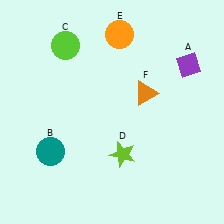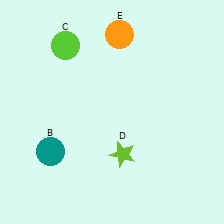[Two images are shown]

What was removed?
The orange triangle (F), the purple diamond (A) were removed in Image 2.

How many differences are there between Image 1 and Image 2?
There are 2 differences between the two images.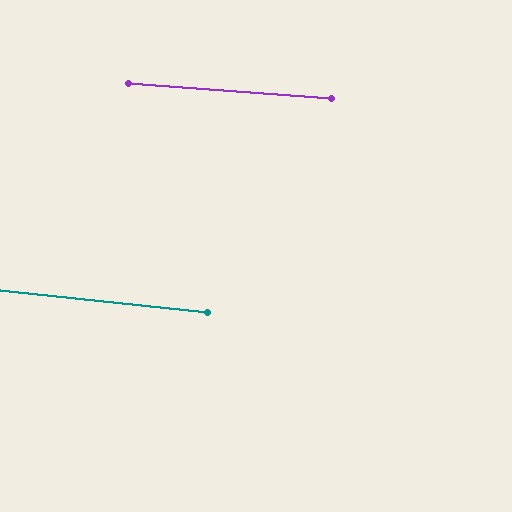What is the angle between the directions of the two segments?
Approximately 2 degrees.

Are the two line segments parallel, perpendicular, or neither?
Parallel — their directions differ by only 1.6°.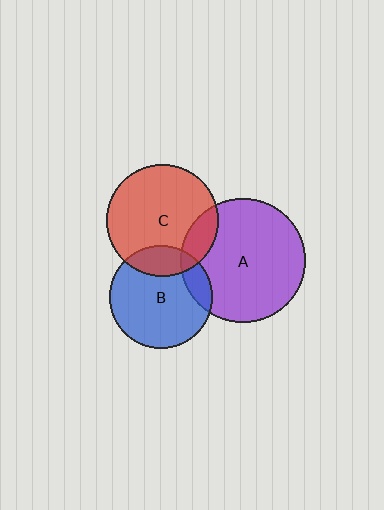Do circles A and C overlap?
Yes.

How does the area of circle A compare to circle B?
Approximately 1.5 times.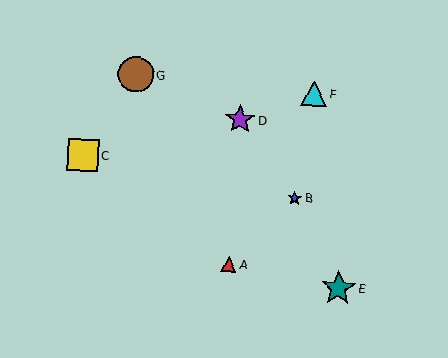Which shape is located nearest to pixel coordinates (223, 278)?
The red triangle (labeled A) at (229, 265) is nearest to that location.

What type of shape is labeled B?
Shape B is a blue star.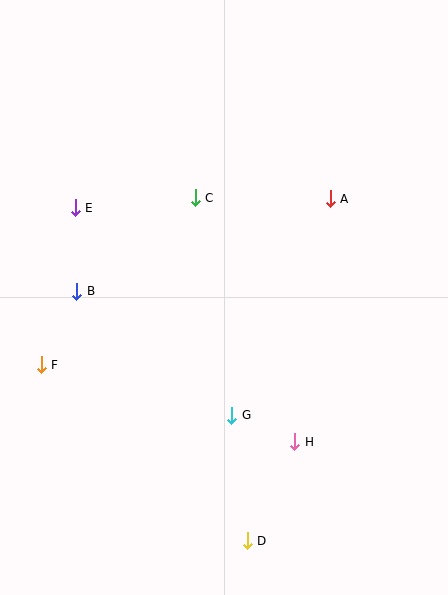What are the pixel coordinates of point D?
Point D is at (247, 541).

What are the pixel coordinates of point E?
Point E is at (75, 208).